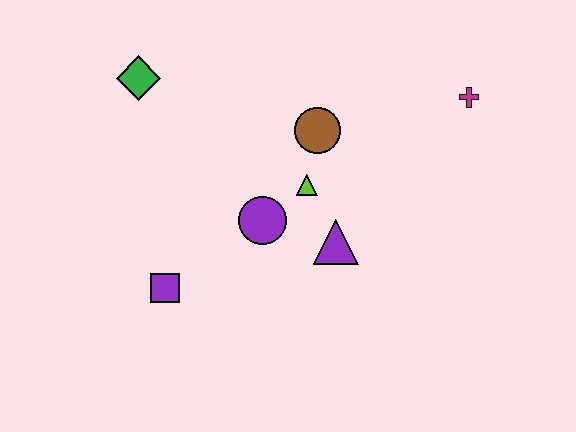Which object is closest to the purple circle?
The lime triangle is closest to the purple circle.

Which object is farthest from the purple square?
The magenta cross is farthest from the purple square.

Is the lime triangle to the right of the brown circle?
No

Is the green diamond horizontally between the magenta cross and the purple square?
No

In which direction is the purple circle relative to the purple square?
The purple circle is to the right of the purple square.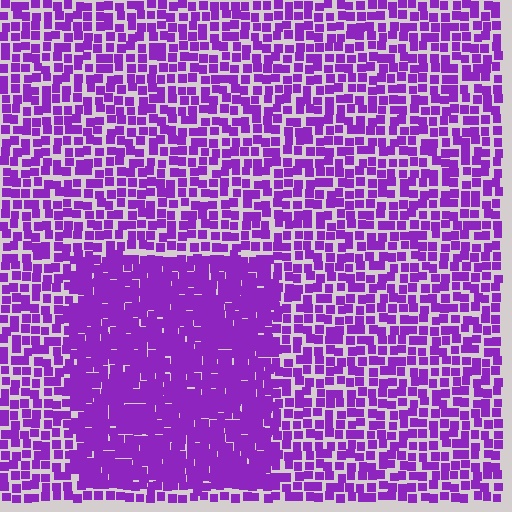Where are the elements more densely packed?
The elements are more densely packed inside the rectangle boundary.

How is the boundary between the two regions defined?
The boundary is defined by a change in element density (approximately 1.8x ratio). All elements are the same color, size, and shape.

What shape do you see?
I see a rectangle.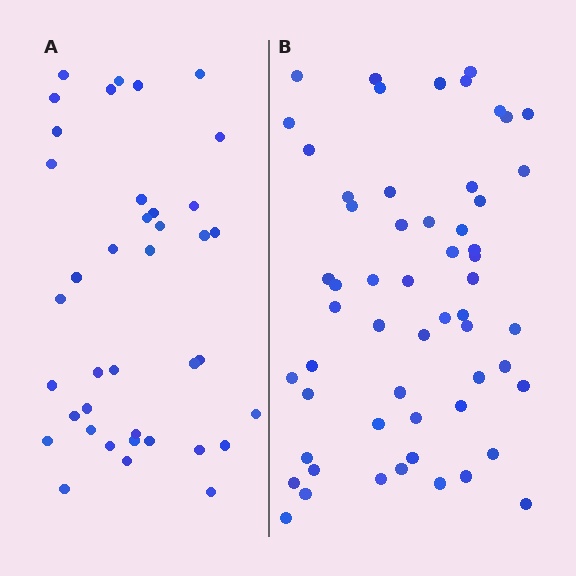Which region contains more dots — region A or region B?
Region B (the right region) has more dots.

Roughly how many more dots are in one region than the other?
Region B has approximately 20 more dots than region A.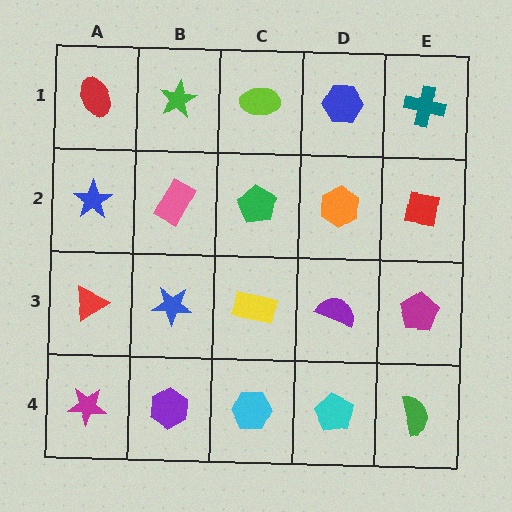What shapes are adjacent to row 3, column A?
A blue star (row 2, column A), a magenta star (row 4, column A), a blue star (row 3, column B).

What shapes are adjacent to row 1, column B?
A pink rectangle (row 2, column B), a red ellipse (row 1, column A), a lime ellipse (row 1, column C).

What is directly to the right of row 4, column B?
A cyan hexagon.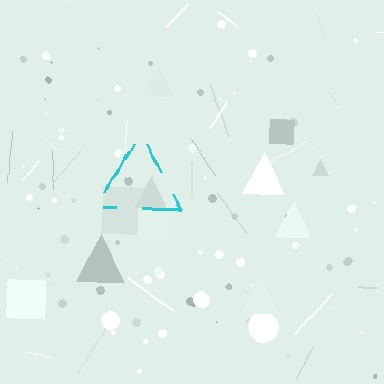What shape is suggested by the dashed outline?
The dashed outline suggests a triangle.